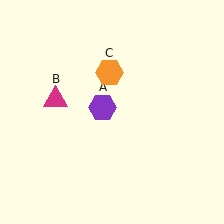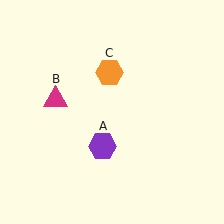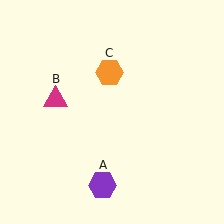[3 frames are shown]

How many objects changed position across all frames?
1 object changed position: purple hexagon (object A).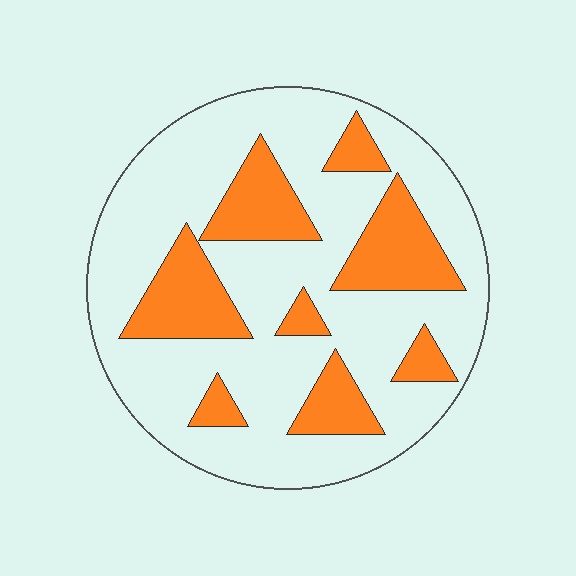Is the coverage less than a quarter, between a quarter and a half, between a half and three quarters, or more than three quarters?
Between a quarter and a half.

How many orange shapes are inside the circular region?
8.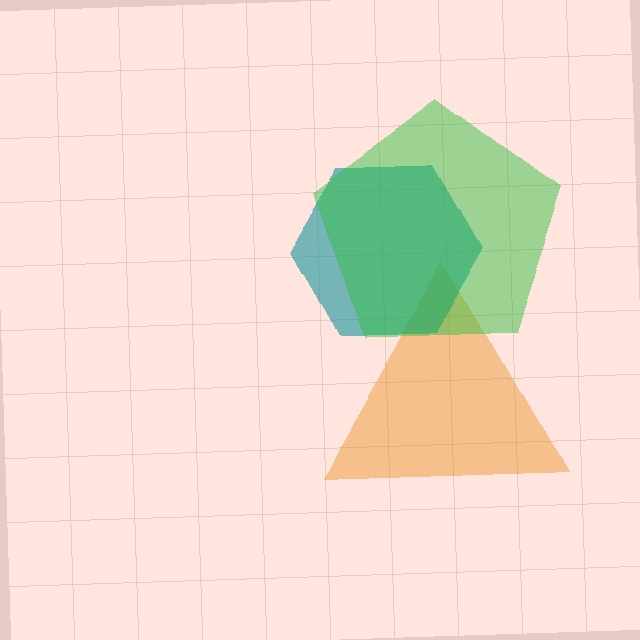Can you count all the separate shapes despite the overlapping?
Yes, there are 3 separate shapes.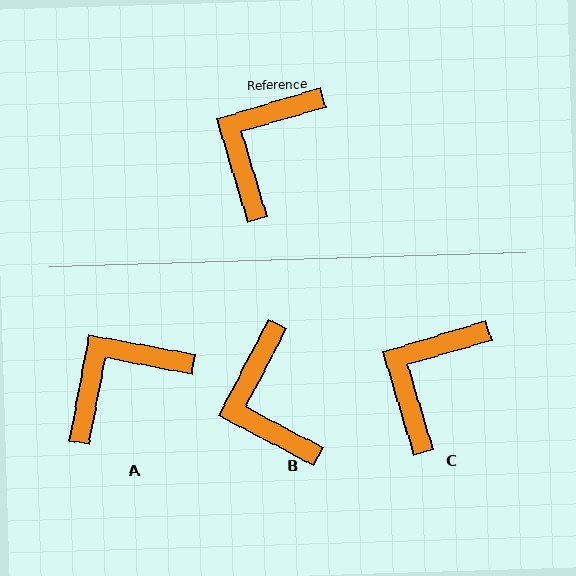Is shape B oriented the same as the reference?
No, it is off by about 46 degrees.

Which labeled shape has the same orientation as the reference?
C.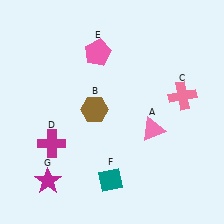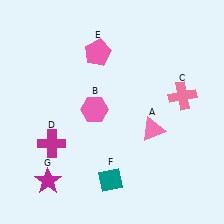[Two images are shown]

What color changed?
The hexagon (B) changed from brown in Image 1 to pink in Image 2.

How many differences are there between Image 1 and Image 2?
There is 1 difference between the two images.